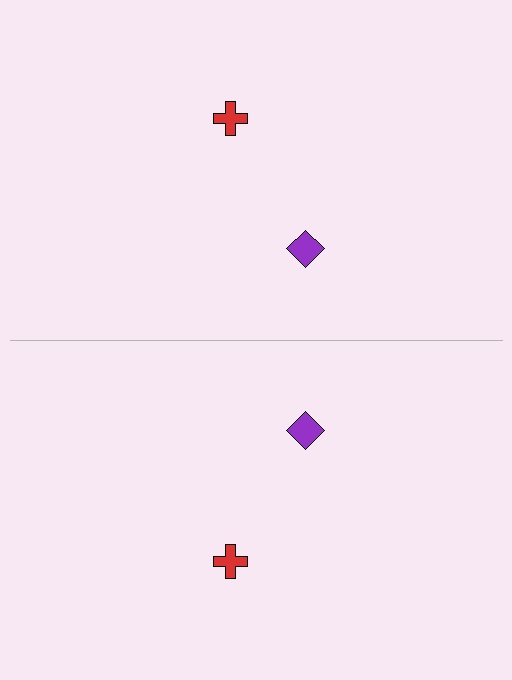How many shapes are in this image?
There are 4 shapes in this image.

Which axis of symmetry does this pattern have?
The pattern has a horizontal axis of symmetry running through the center of the image.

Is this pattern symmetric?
Yes, this pattern has bilateral (reflection) symmetry.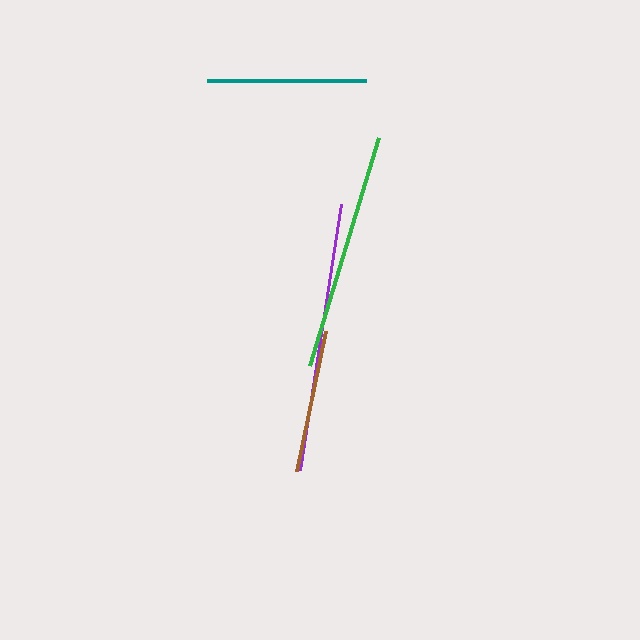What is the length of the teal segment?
The teal segment is approximately 159 pixels long.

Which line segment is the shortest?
The brown line is the shortest at approximately 143 pixels.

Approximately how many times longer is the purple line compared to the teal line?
The purple line is approximately 1.7 times the length of the teal line.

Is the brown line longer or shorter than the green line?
The green line is longer than the brown line.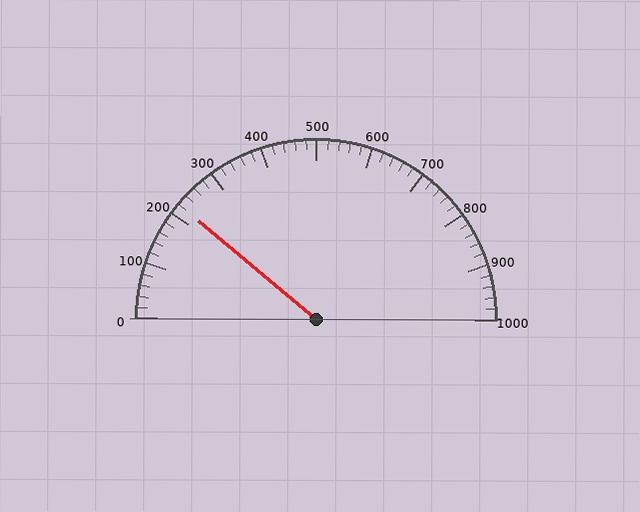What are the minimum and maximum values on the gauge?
The gauge ranges from 0 to 1000.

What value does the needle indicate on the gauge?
The needle indicates approximately 220.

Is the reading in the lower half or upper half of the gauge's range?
The reading is in the lower half of the range (0 to 1000).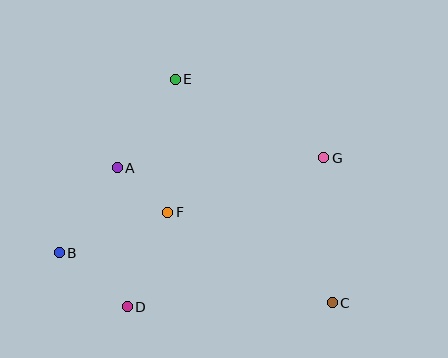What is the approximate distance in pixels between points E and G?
The distance between E and G is approximately 168 pixels.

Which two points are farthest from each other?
Points B and G are farthest from each other.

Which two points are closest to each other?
Points A and F are closest to each other.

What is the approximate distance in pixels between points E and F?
The distance between E and F is approximately 133 pixels.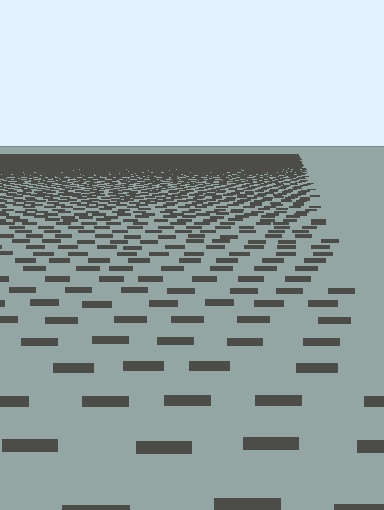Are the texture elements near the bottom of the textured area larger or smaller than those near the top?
Larger. Near the bottom, elements are closer to the viewer and appear at a bigger on-screen size.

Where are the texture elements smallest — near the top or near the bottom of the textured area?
Near the top.